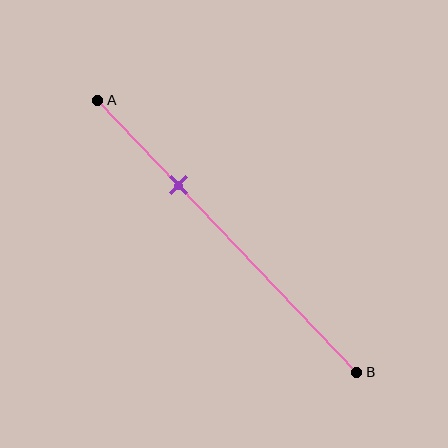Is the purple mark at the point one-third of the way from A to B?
Yes, the mark is approximately at the one-third point.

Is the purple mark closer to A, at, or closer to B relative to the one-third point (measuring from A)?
The purple mark is approximately at the one-third point of segment AB.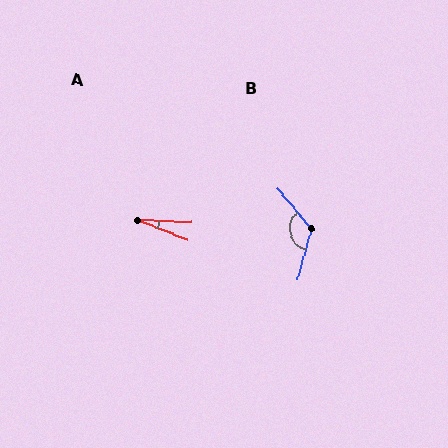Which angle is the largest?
B, at approximately 125 degrees.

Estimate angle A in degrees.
Approximately 20 degrees.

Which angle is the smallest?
A, at approximately 20 degrees.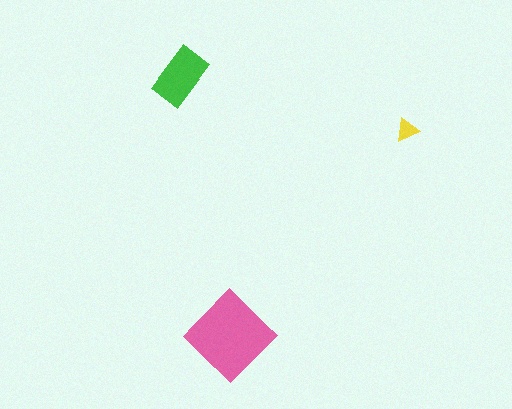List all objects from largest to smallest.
The pink diamond, the green rectangle, the yellow triangle.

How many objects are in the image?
There are 3 objects in the image.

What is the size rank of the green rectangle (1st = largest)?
2nd.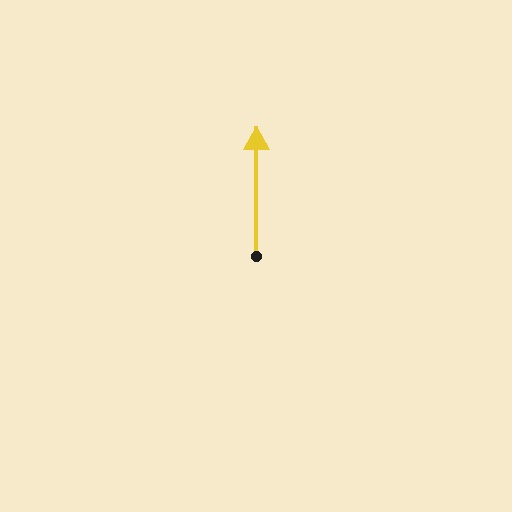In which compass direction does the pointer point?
North.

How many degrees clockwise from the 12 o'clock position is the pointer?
Approximately 0 degrees.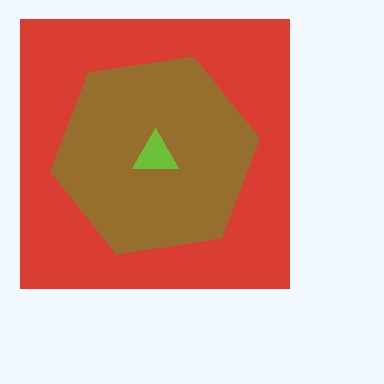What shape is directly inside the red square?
The brown hexagon.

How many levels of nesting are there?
3.